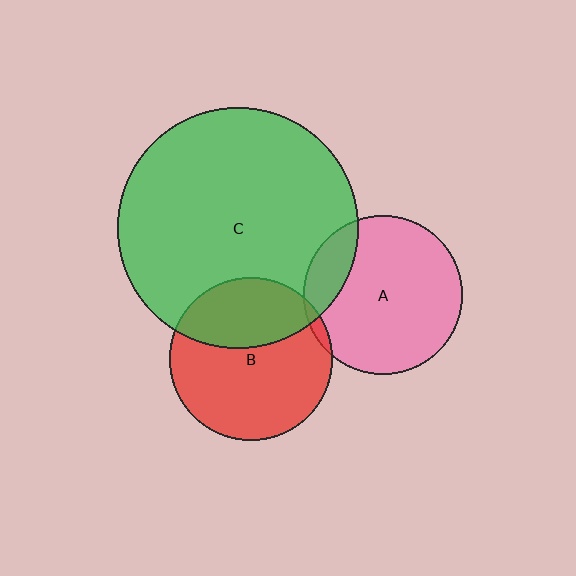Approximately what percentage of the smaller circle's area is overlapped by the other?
Approximately 5%.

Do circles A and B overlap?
Yes.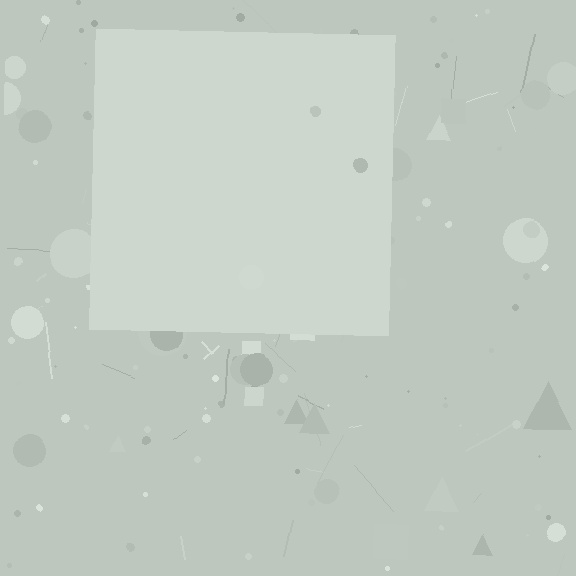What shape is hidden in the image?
A square is hidden in the image.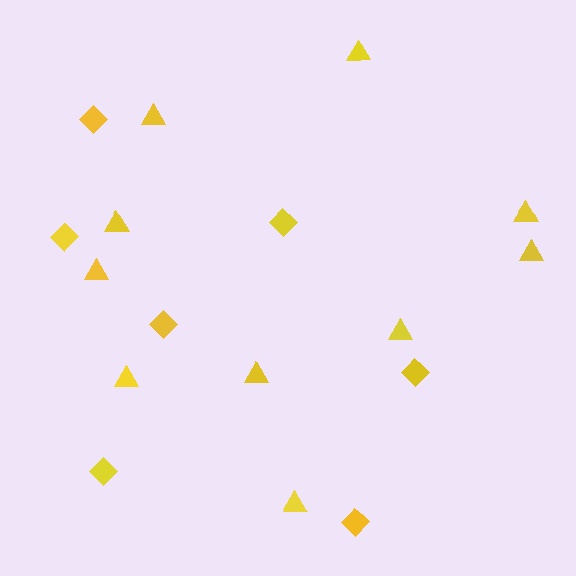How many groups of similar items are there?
There are 2 groups: one group of triangles (10) and one group of diamonds (7).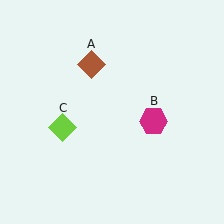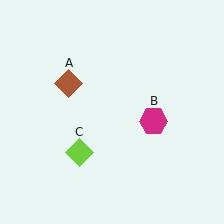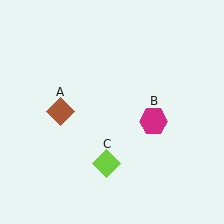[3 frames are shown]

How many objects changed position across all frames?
2 objects changed position: brown diamond (object A), lime diamond (object C).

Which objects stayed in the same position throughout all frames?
Magenta hexagon (object B) remained stationary.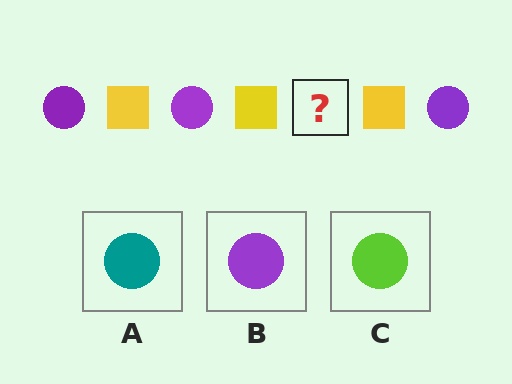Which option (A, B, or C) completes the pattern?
B.